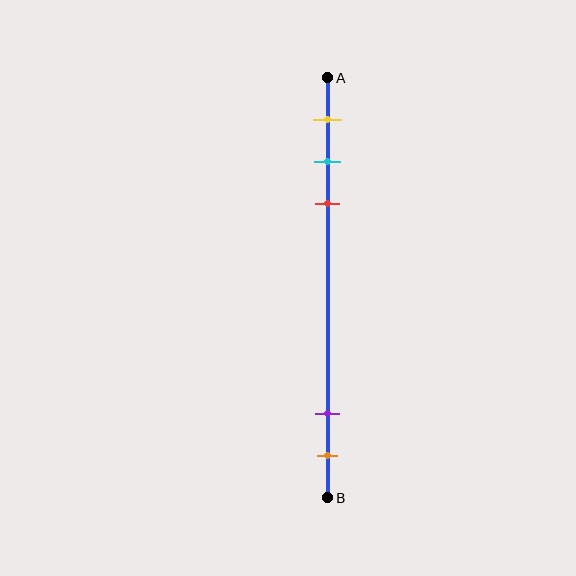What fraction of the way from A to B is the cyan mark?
The cyan mark is approximately 20% (0.2) of the way from A to B.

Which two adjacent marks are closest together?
The cyan and red marks are the closest adjacent pair.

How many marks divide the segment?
There are 5 marks dividing the segment.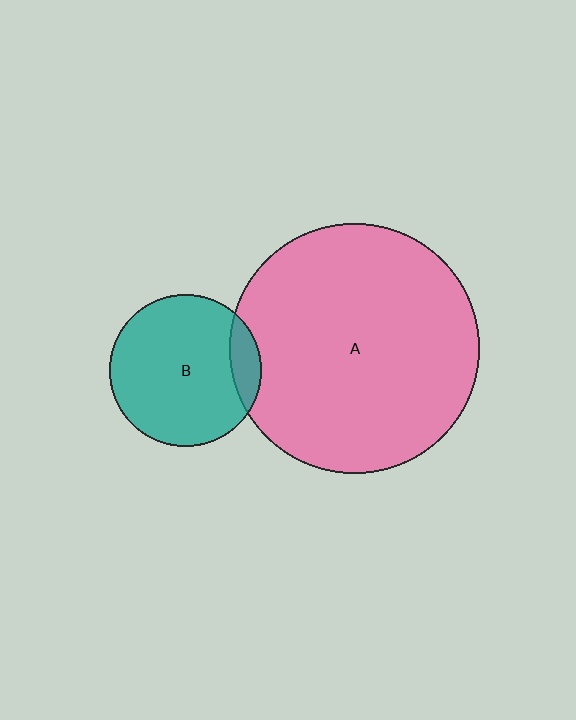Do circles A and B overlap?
Yes.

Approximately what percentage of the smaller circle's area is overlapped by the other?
Approximately 10%.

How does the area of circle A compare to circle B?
Approximately 2.7 times.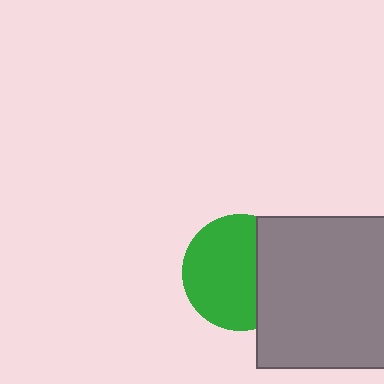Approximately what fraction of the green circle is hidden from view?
Roughly 34% of the green circle is hidden behind the gray square.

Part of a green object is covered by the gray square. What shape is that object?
It is a circle.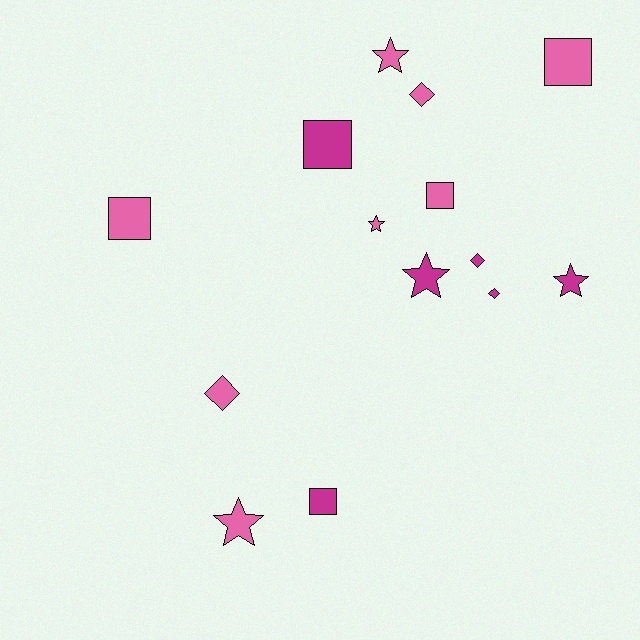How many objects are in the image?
There are 14 objects.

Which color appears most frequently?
Pink, with 8 objects.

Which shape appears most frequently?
Star, with 5 objects.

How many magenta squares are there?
There are 2 magenta squares.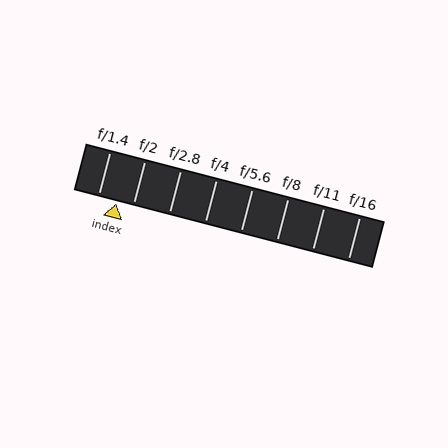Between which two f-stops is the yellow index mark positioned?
The index mark is between f/1.4 and f/2.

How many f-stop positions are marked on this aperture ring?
There are 8 f-stop positions marked.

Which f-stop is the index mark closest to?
The index mark is closest to f/2.